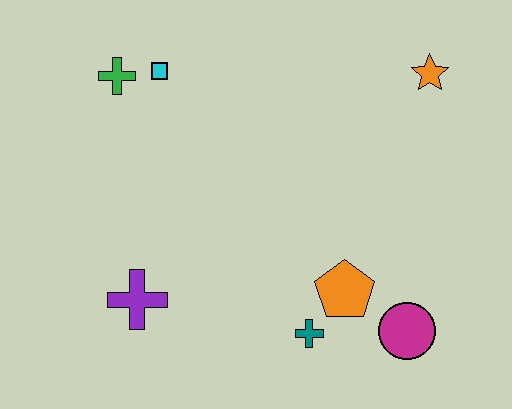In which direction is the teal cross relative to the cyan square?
The teal cross is below the cyan square.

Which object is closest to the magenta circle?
The orange pentagon is closest to the magenta circle.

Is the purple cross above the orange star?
No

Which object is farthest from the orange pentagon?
The green cross is farthest from the orange pentagon.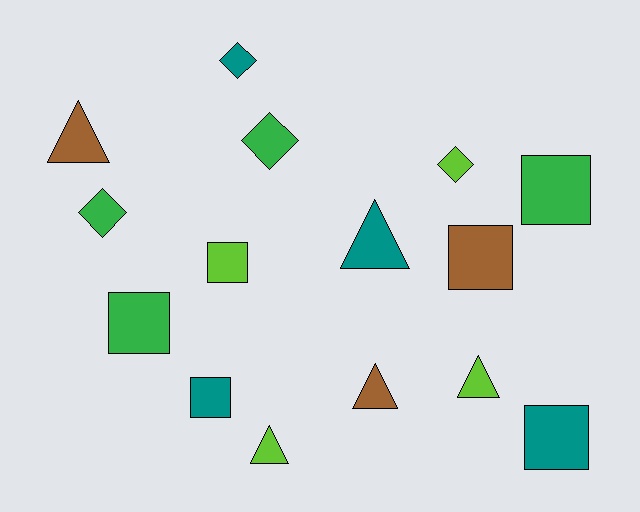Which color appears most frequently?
Teal, with 4 objects.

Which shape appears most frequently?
Square, with 6 objects.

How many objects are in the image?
There are 15 objects.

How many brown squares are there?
There is 1 brown square.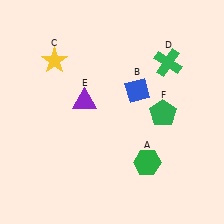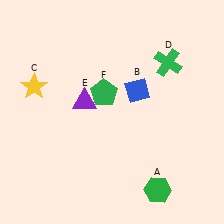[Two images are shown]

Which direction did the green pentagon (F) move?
The green pentagon (F) moved left.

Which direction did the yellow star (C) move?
The yellow star (C) moved down.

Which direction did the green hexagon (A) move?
The green hexagon (A) moved down.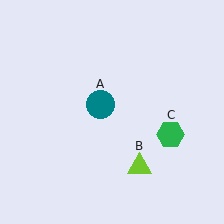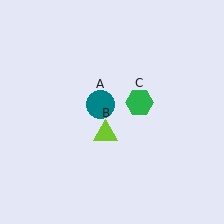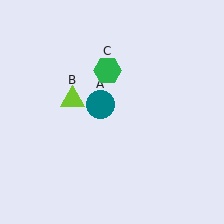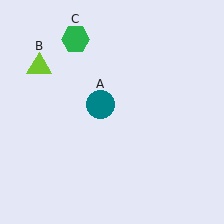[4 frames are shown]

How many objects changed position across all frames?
2 objects changed position: lime triangle (object B), green hexagon (object C).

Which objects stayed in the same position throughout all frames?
Teal circle (object A) remained stationary.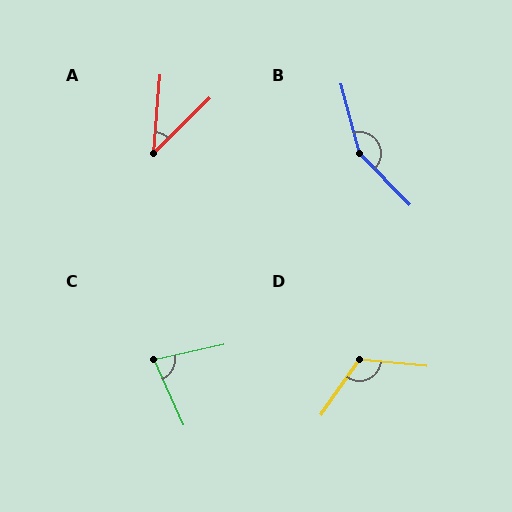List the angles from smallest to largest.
A (41°), C (78°), D (119°), B (151°).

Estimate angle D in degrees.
Approximately 119 degrees.